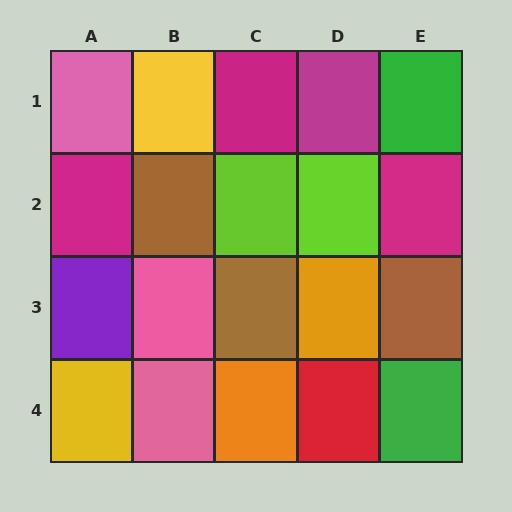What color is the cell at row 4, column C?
Orange.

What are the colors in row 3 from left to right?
Purple, pink, brown, orange, brown.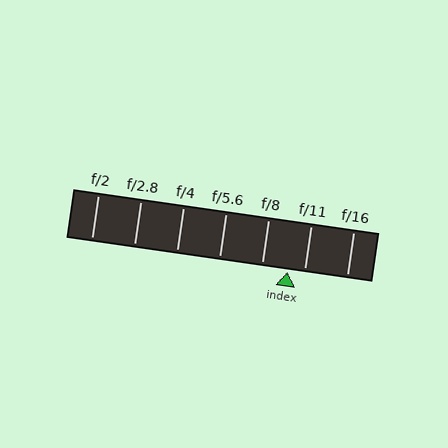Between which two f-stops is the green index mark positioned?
The index mark is between f/8 and f/11.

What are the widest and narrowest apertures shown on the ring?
The widest aperture shown is f/2 and the narrowest is f/16.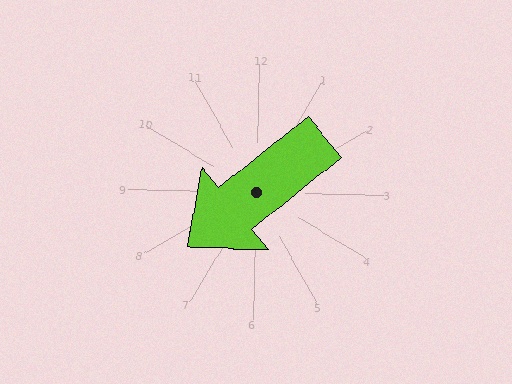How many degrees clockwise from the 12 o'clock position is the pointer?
Approximately 230 degrees.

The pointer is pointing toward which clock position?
Roughly 8 o'clock.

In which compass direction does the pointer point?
Southwest.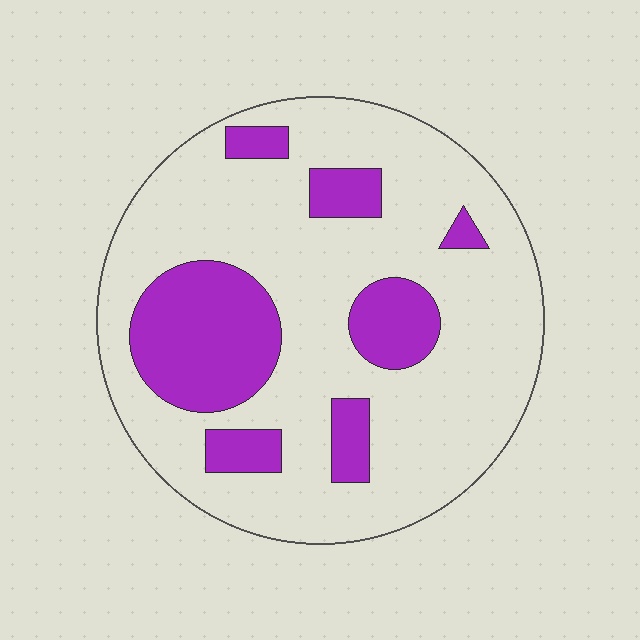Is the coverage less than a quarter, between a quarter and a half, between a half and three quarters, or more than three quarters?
Less than a quarter.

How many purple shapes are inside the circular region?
7.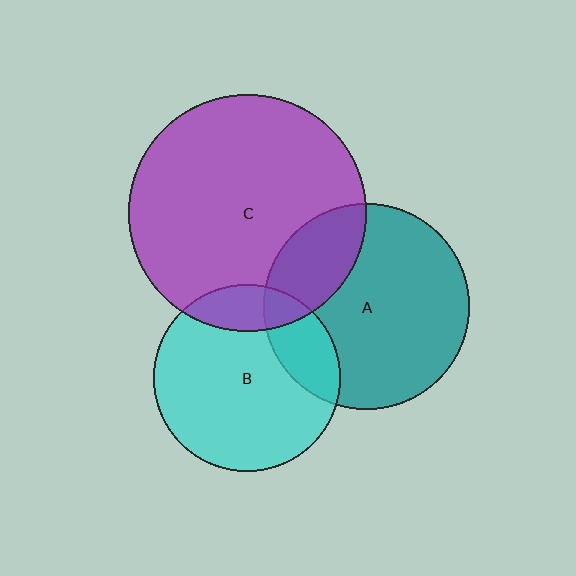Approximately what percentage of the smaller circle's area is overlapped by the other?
Approximately 20%.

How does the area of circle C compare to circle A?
Approximately 1.3 times.